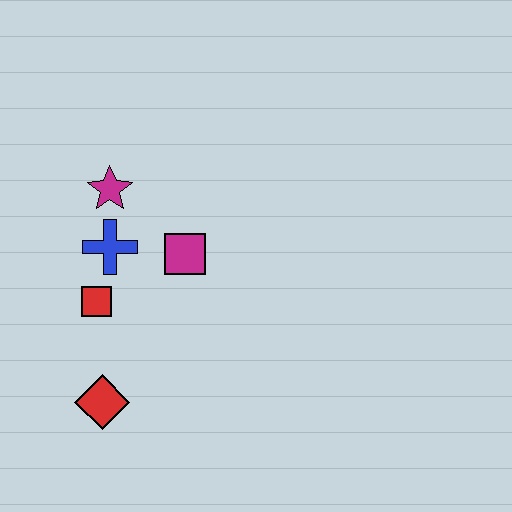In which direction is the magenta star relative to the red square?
The magenta star is above the red square.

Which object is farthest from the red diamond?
The magenta star is farthest from the red diamond.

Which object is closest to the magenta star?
The blue cross is closest to the magenta star.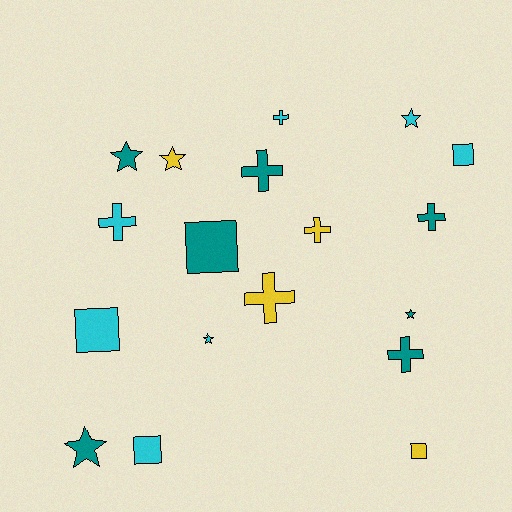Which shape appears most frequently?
Cross, with 7 objects.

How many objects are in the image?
There are 18 objects.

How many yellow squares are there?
There is 1 yellow square.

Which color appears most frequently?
Cyan, with 7 objects.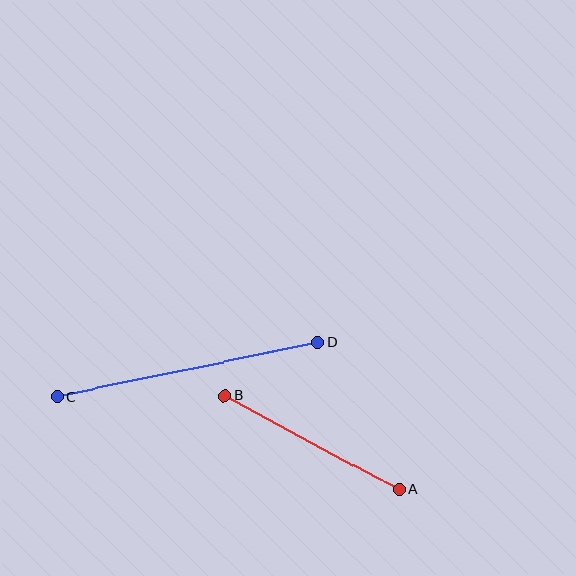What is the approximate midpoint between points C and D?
The midpoint is at approximately (188, 369) pixels.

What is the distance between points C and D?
The distance is approximately 267 pixels.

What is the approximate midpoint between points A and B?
The midpoint is at approximately (312, 442) pixels.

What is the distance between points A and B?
The distance is approximately 198 pixels.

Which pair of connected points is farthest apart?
Points C and D are farthest apart.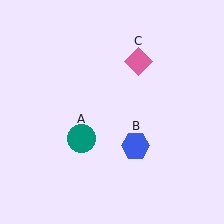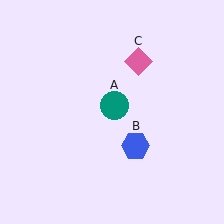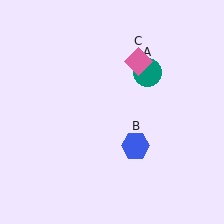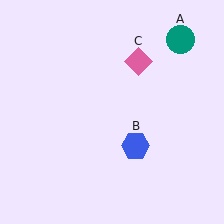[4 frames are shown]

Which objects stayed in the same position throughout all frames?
Blue hexagon (object B) and pink diamond (object C) remained stationary.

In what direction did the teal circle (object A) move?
The teal circle (object A) moved up and to the right.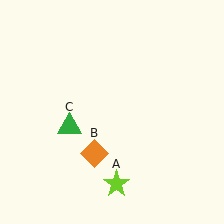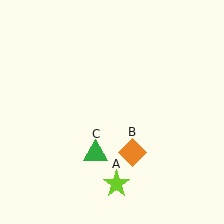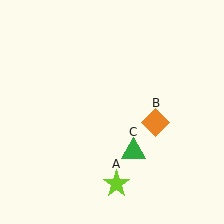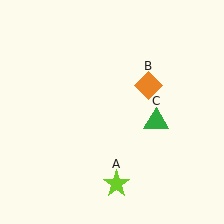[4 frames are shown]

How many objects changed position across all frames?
2 objects changed position: orange diamond (object B), green triangle (object C).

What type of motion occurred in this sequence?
The orange diamond (object B), green triangle (object C) rotated counterclockwise around the center of the scene.